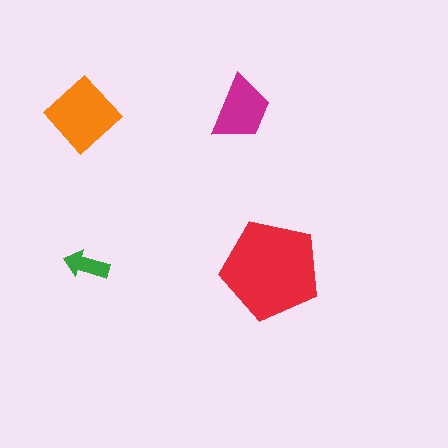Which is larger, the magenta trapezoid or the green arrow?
The magenta trapezoid.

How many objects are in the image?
There are 4 objects in the image.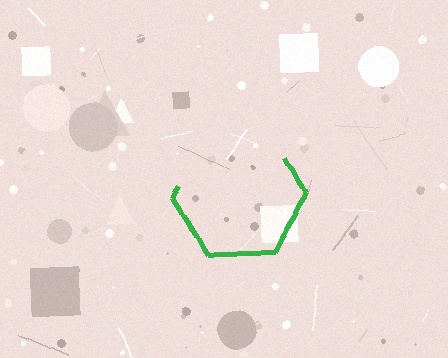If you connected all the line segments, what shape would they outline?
They would outline a hexagon.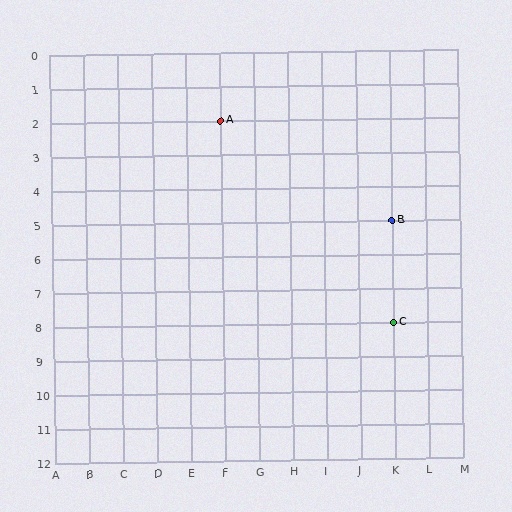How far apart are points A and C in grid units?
Points A and C are 5 columns and 6 rows apart (about 7.8 grid units diagonally).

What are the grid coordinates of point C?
Point C is at grid coordinates (K, 8).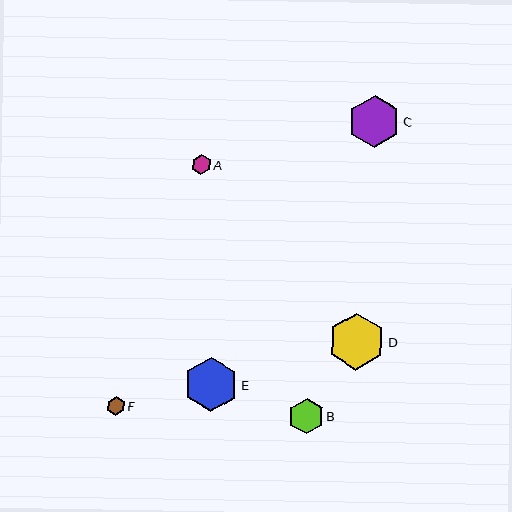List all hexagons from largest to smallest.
From largest to smallest: D, E, C, B, A, F.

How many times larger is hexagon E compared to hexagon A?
Hexagon E is approximately 2.8 times the size of hexagon A.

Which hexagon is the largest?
Hexagon D is the largest with a size of approximately 57 pixels.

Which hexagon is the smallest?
Hexagon F is the smallest with a size of approximately 18 pixels.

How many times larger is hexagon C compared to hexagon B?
Hexagon C is approximately 1.5 times the size of hexagon B.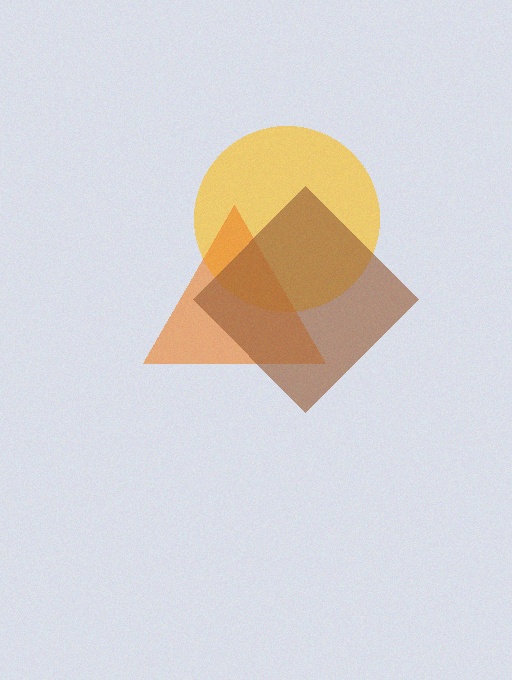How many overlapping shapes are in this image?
There are 3 overlapping shapes in the image.